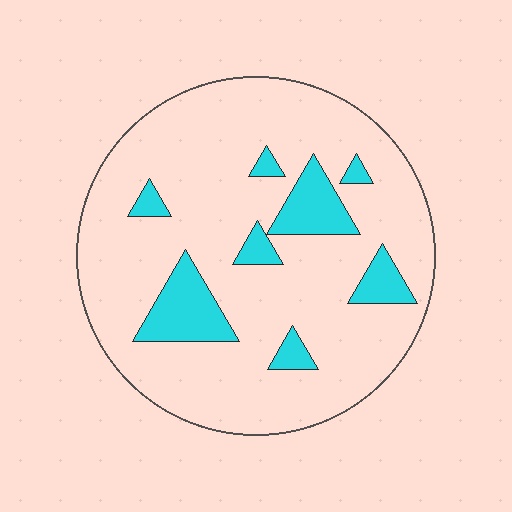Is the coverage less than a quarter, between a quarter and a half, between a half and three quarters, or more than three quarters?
Less than a quarter.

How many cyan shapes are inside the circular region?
8.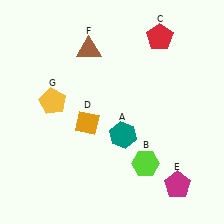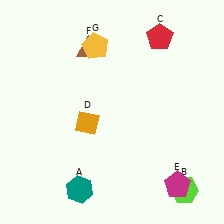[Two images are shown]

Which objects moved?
The objects that moved are: the teal hexagon (A), the lime hexagon (B), the yellow pentagon (G).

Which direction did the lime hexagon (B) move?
The lime hexagon (B) moved right.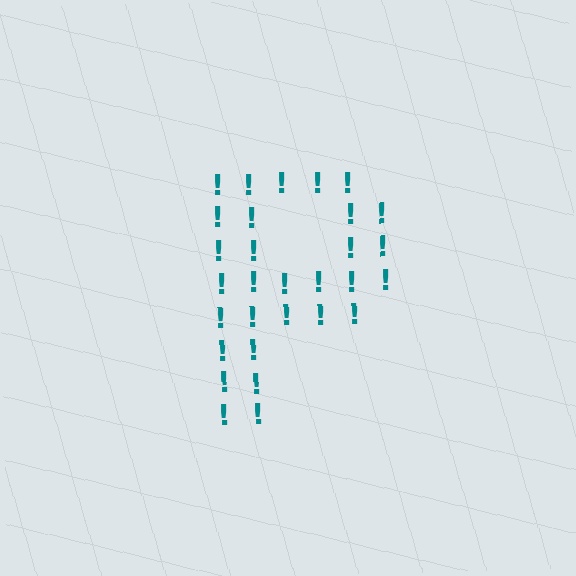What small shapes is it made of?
It is made of small exclamation marks.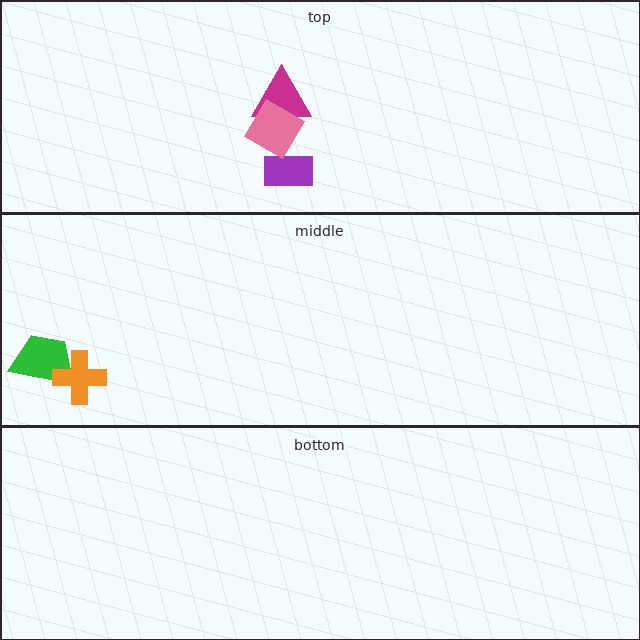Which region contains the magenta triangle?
The top region.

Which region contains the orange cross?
The middle region.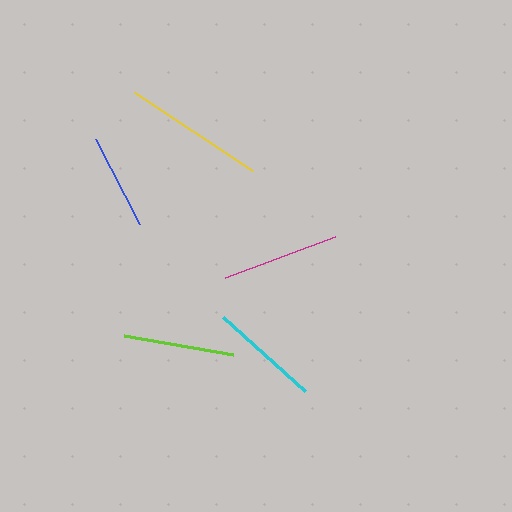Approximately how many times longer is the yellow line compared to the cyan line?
The yellow line is approximately 1.3 times the length of the cyan line.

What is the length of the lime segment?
The lime segment is approximately 111 pixels long.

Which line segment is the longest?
The yellow line is the longest at approximately 142 pixels.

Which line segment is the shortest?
The blue line is the shortest at approximately 97 pixels.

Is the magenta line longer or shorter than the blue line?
The magenta line is longer than the blue line.